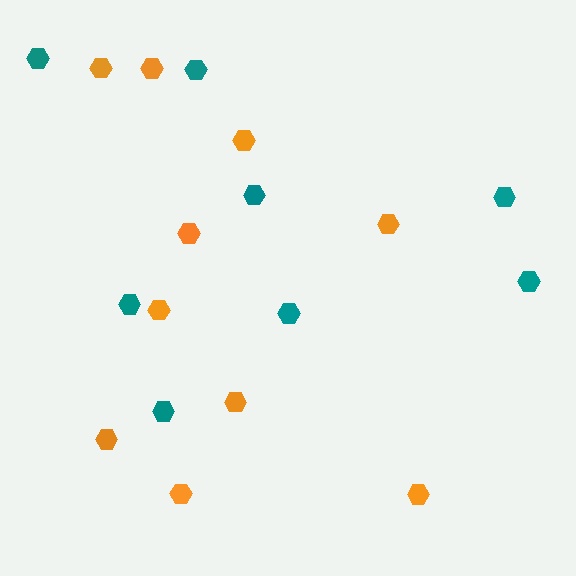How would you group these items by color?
There are 2 groups: one group of orange hexagons (10) and one group of teal hexagons (8).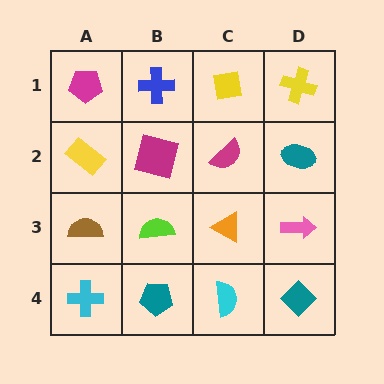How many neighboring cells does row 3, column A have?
3.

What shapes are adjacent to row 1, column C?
A magenta semicircle (row 2, column C), a blue cross (row 1, column B), a yellow cross (row 1, column D).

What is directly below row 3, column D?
A teal diamond.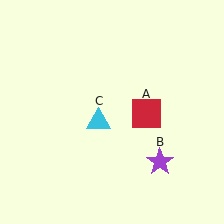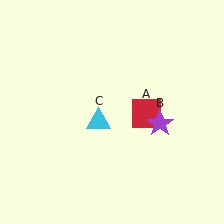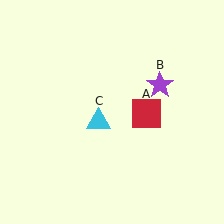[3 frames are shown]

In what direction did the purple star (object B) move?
The purple star (object B) moved up.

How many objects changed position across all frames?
1 object changed position: purple star (object B).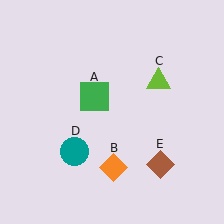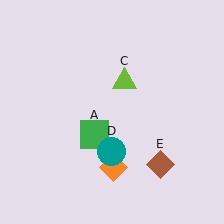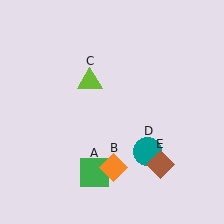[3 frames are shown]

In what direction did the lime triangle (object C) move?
The lime triangle (object C) moved left.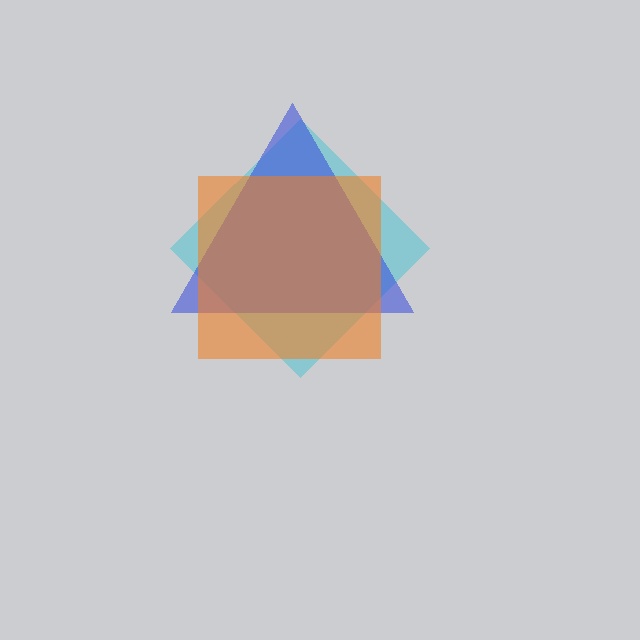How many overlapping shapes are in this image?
There are 3 overlapping shapes in the image.